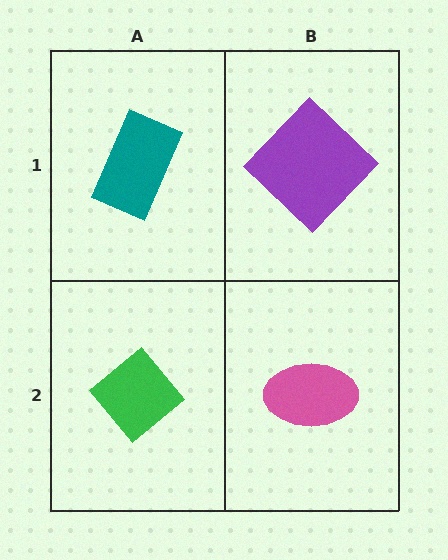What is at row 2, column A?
A green diamond.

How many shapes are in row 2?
2 shapes.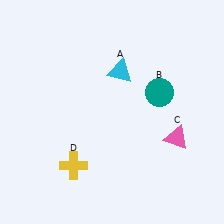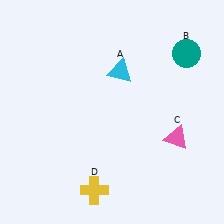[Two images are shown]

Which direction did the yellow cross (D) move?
The yellow cross (D) moved down.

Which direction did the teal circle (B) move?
The teal circle (B) moved up.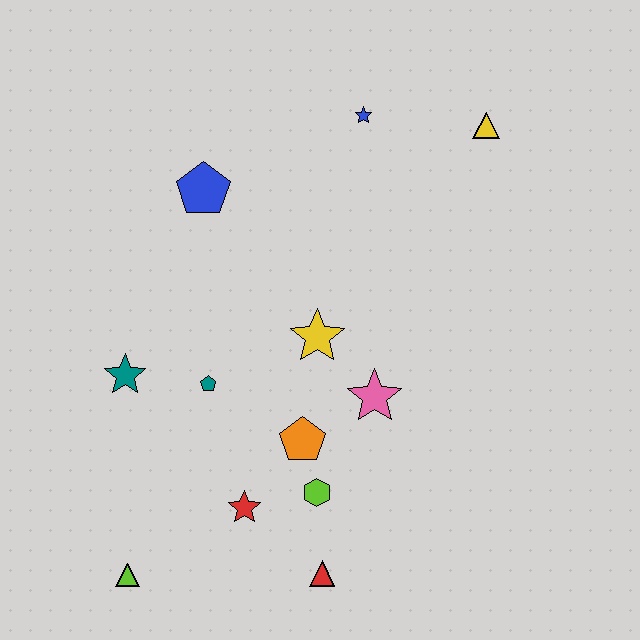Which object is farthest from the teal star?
The yellow triangle is farthest from the teal star.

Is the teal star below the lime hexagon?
No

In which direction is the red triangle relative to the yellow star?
The red triangle is below the yellow star.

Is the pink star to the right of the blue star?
Yes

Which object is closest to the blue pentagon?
The blue star is closest to the blue pentagon.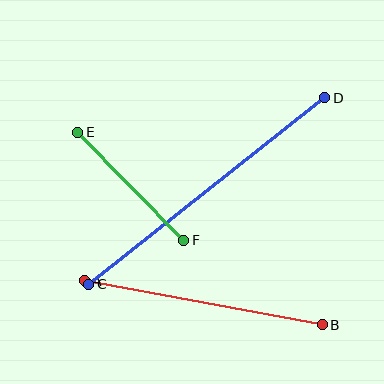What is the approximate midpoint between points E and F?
The midpoint is at approximately (131, 186) pixels.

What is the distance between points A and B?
The distance is approximately 242 pixels.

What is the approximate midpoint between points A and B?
The midpoint is at approximately (203, 303) pixels.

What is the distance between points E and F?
The distance is approximately 151 pixels.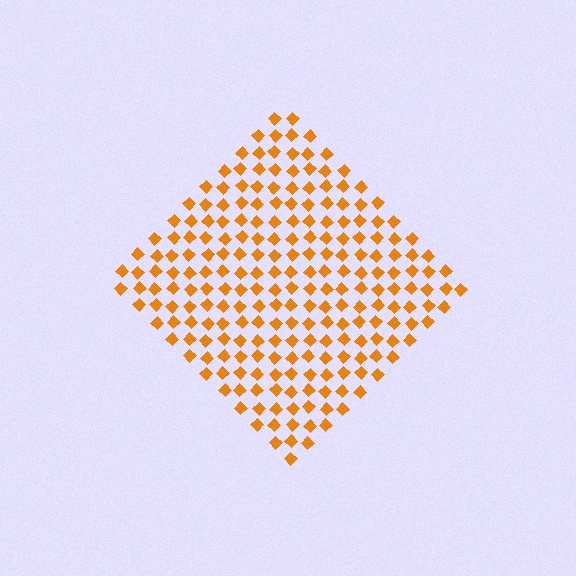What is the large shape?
The large shape is a diamond.